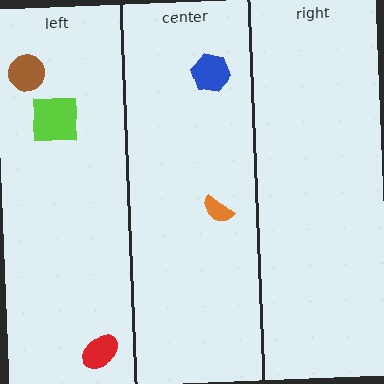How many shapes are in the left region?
3.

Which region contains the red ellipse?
The left region.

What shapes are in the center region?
The blue hexagon, the orange semicircle.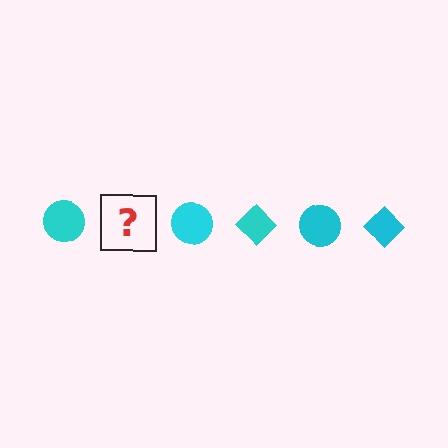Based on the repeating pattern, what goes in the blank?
The blank should be a cyan diamond.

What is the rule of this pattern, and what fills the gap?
The rule is that the pattern cycles through circle, diamond shapes in cyan. The gap should be filled with a cyan diamond.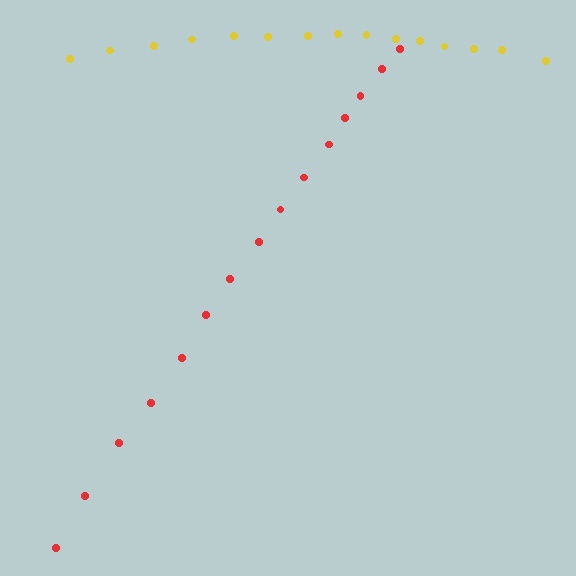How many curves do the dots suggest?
There are 2 distinct paths.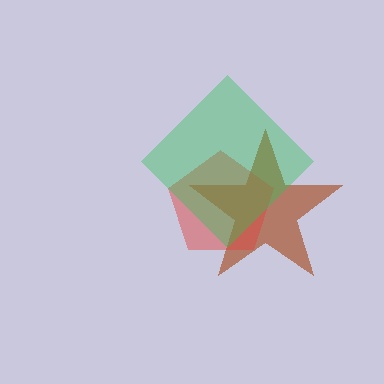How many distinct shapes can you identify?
There are 3 distinct shapes: a brown star, a red pentagon, a green diamond.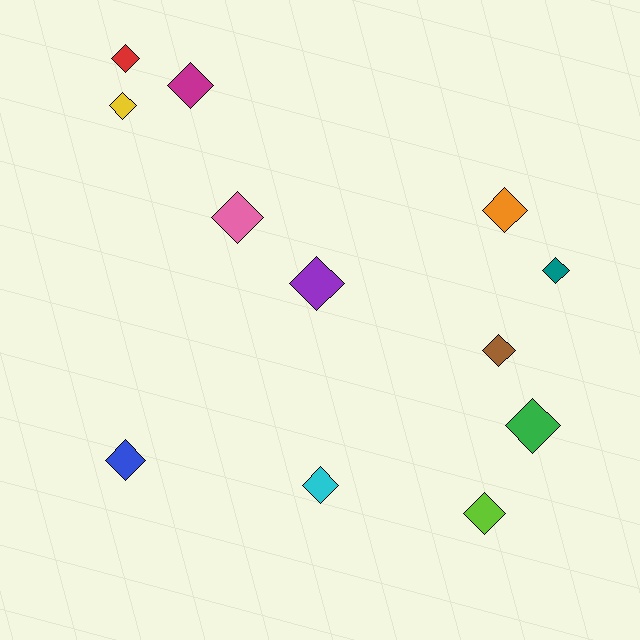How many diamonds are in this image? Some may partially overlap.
There are 12 diamonds.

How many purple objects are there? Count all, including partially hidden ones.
There is 1 purple object.